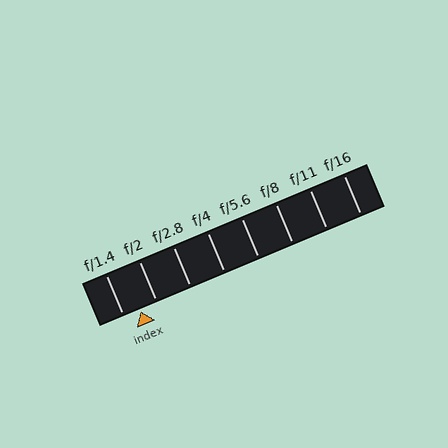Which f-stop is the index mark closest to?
The index mark is closest to f/2.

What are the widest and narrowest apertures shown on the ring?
The widest aperture shown is f/1.4 and the narrowest is f/16.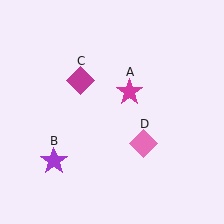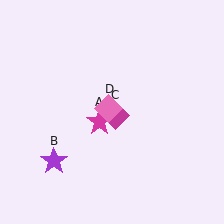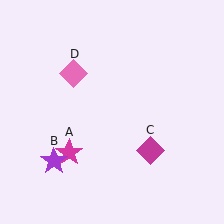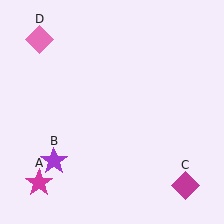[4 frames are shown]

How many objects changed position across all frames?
3 objects changed position: magenta star (object A), magenta diamond (object C), pink diamond (object D).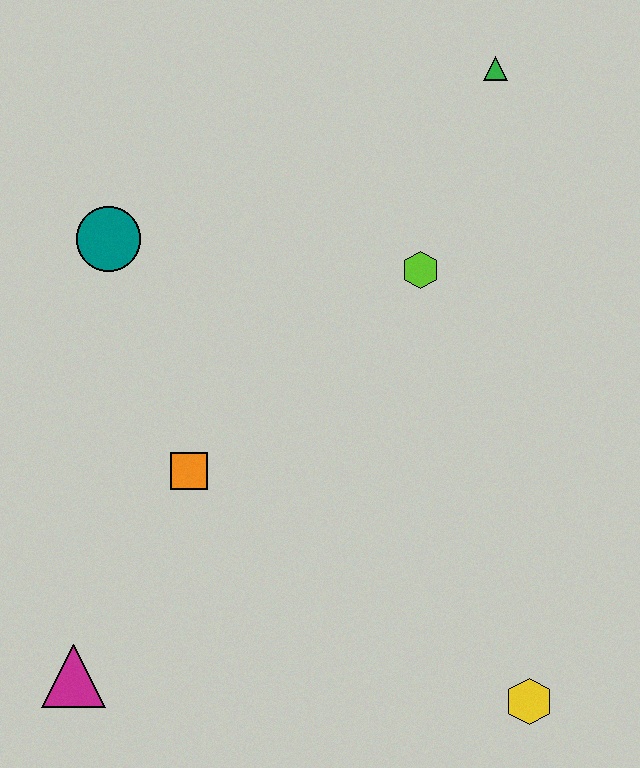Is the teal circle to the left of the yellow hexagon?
Yes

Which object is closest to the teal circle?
The orange square is closest to the teal circle.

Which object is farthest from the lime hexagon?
The magenta triangle is farthest from the lime hexagon.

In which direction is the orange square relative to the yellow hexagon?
The orange square is to the left of the yellow hexagon.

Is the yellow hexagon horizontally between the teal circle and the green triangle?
No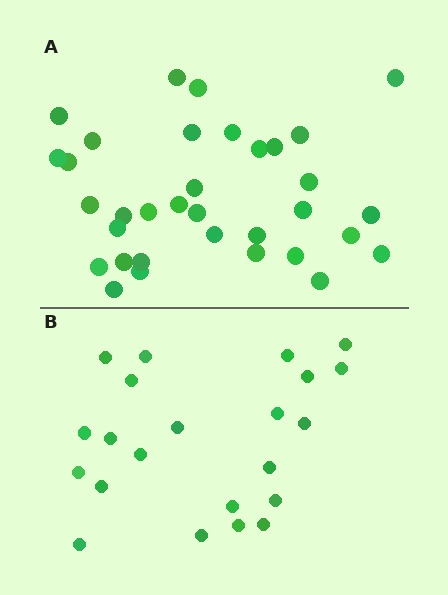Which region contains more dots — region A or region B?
Region A (the top region) has more dots.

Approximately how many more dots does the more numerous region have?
Region A has roughly 12 or so more dots than region B.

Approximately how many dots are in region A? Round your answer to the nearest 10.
About 30 dots. (The exact count is 34, which rounds to 30.)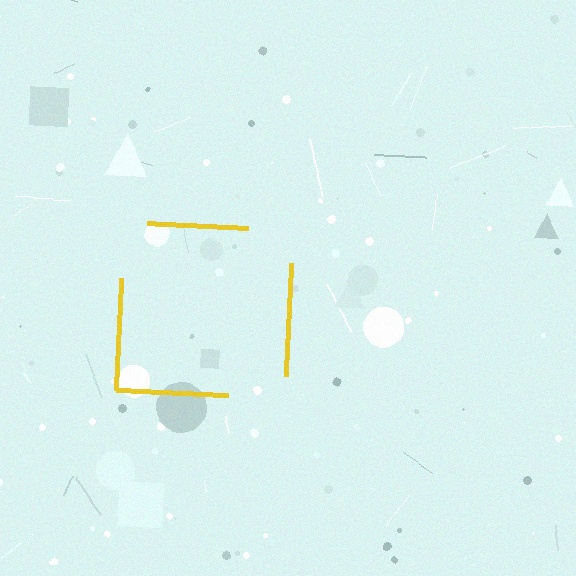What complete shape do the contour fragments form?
The contour fragments form a square.